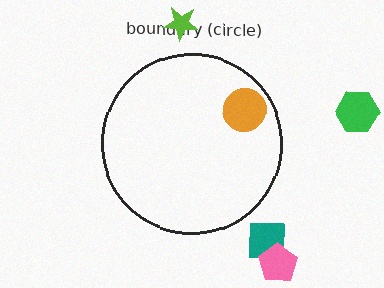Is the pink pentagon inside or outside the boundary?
Outside.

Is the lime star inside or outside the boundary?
Outside.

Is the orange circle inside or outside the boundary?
Inside.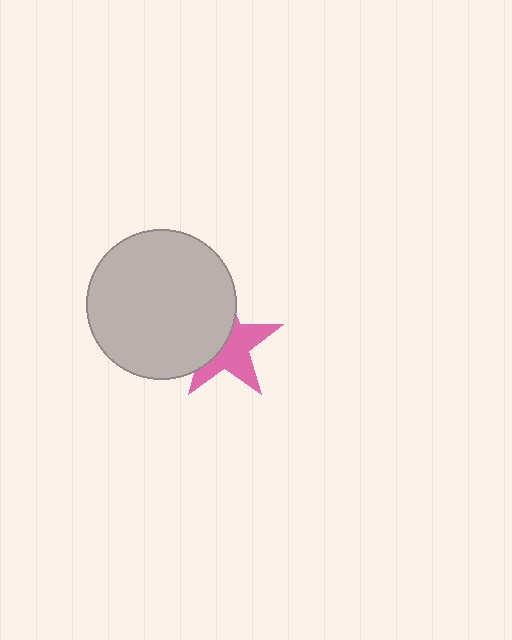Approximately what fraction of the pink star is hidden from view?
Roughly 46% of the pink star is hidden behind the light gray circle.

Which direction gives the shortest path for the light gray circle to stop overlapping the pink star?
Moving left gives the shortest separation.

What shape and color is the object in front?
The object in front is a light gray circle.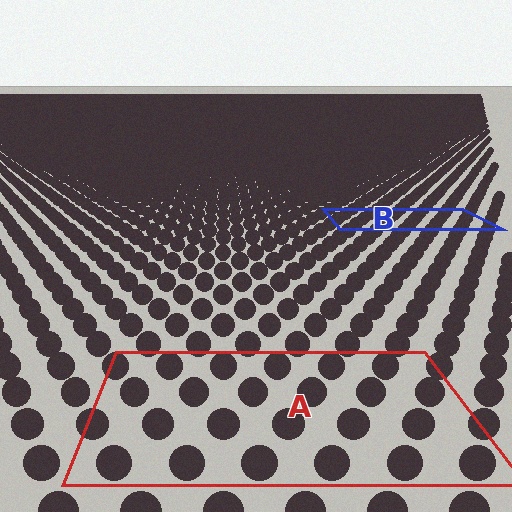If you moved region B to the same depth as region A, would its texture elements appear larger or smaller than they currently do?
They would appear larger. At a closer depth, the same texture elements are projected at a bigger on-screen size.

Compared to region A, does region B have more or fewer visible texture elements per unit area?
Region B has more texture elements per unit area — they are packed more densely because it is farther away.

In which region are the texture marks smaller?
The texture marks are smaller in region B, because it is farther away.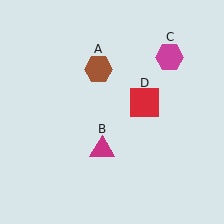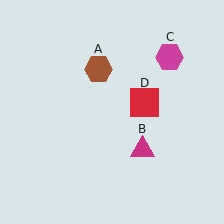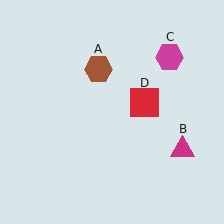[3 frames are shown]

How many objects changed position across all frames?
1 object changed position: magenta triangle (object B).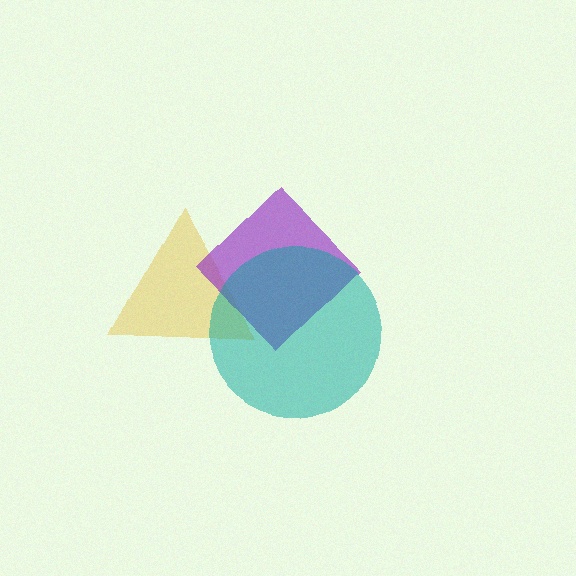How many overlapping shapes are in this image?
There are 3 overlapping shapes in the image.